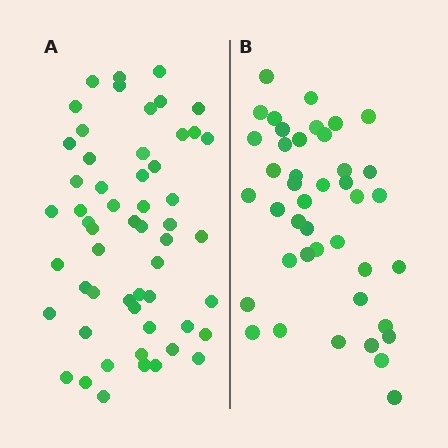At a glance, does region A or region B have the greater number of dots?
Region A (the left region) has more dots.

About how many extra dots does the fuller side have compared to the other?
Region A has approximately 15 more dots than region B.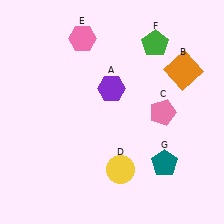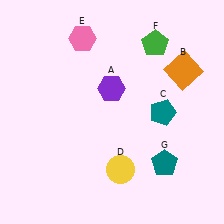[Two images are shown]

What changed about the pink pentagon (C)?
In Image 1, C is pink. In Image 2, it changed to teal.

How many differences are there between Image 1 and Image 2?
There is 1 difference between the two images.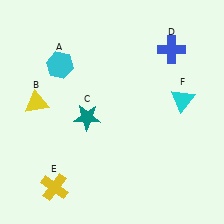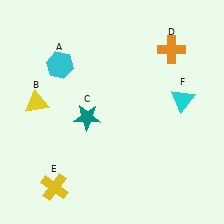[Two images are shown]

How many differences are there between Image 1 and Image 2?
There is 1 difference between the two images.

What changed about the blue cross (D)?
In Image 1, D is blue. In Image 2, it changed to orange.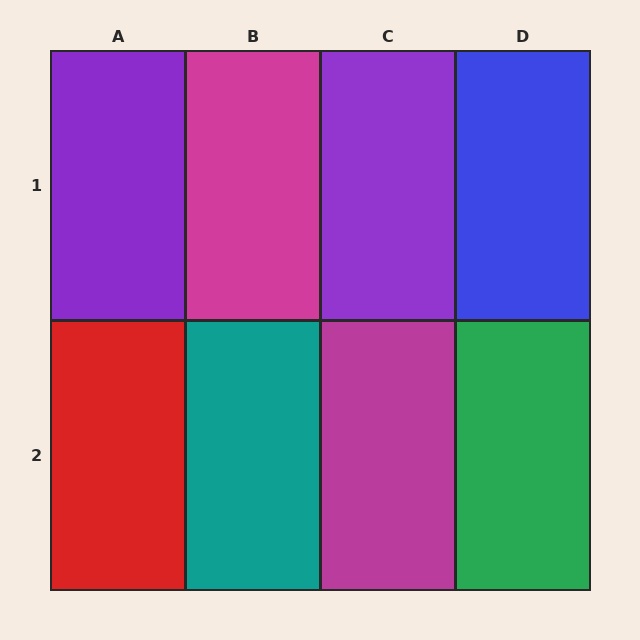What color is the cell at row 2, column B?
Teal.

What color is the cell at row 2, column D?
Green.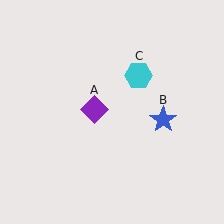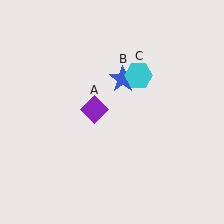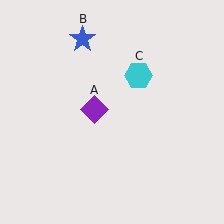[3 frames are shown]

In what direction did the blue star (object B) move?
The blue star (object B) moved up and to the left.